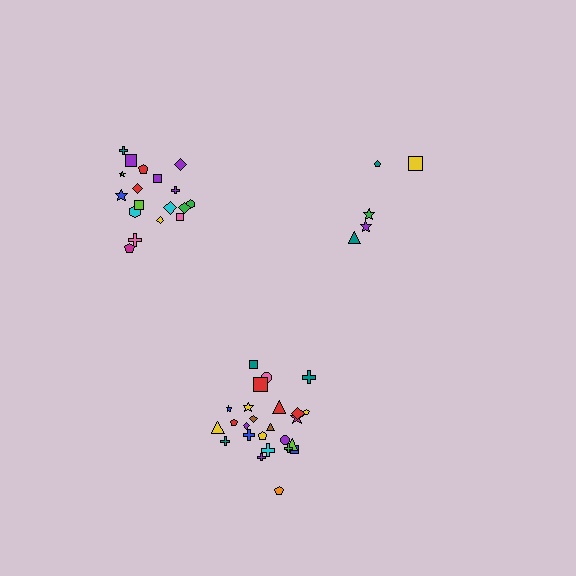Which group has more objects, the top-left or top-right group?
The top-left group.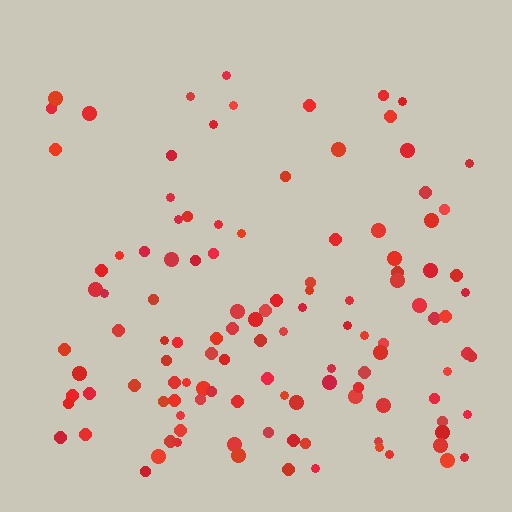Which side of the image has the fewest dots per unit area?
The top.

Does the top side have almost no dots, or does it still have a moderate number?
Still a moderate number, just noticeably fewer than the bottom.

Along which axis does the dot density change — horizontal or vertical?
Vertical.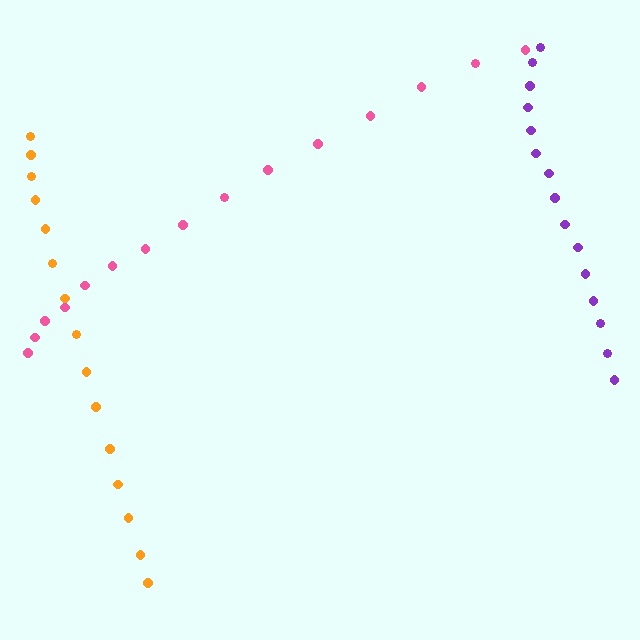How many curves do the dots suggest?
There are 3 distinct paths.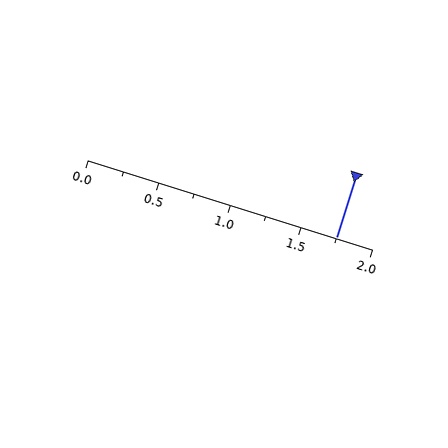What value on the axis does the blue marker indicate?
The marker indicates approximately 1.75.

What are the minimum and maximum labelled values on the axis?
The axis runs from 0.0 to 2.0.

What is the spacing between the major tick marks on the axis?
The major ticks are spaced 0.5 apart.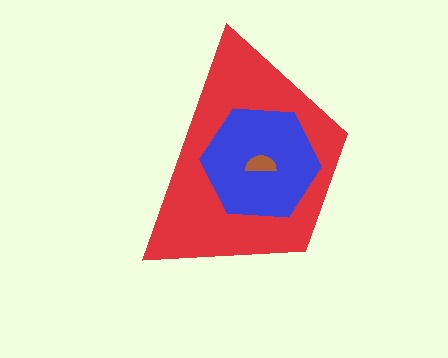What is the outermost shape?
The red trapezoid.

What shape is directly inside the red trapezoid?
The blue hexagon.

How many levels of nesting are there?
3.